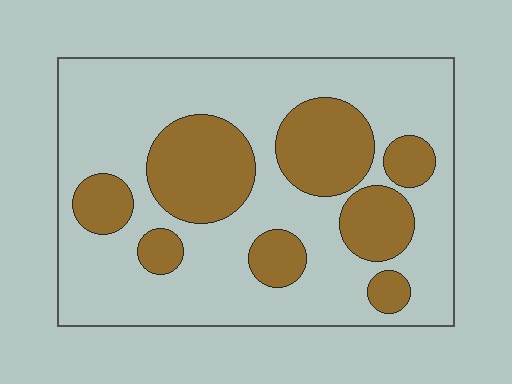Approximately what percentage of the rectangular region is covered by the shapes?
Approximately 30%.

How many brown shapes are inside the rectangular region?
8.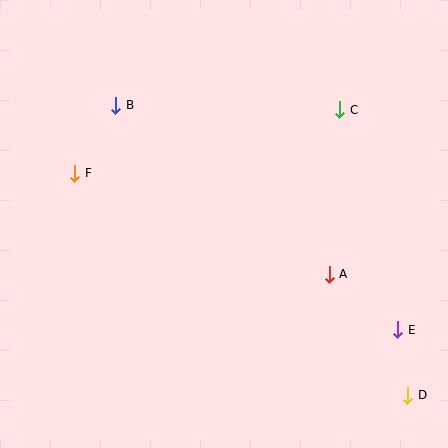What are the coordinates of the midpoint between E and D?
The midpoint between E and D is at (403, 362).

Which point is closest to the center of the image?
Point A at (329, 274) is closest to the center.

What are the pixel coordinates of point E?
Point E is at (398, 330).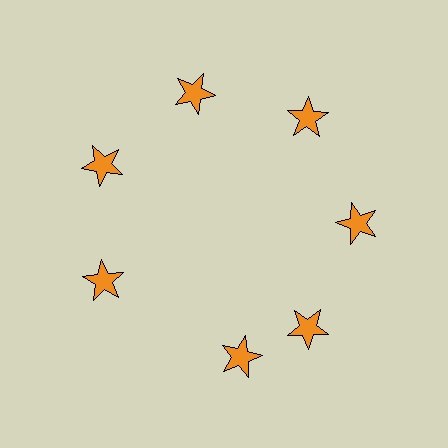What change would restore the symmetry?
The symmetry would be restored by rotating it back into even spacing with its neighbors so that all 7 stars sit at equal angles and equal distance from the center.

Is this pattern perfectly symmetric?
No. The 7 orange stars are arranged in a ring, but one element near the 6 o'clock position is rotated out of alignment along the ring, breaking the 7-fold rotational symmetry.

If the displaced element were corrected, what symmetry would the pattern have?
It would have 7-fold rotational symmetry — the pattern would map onto itself every 51 degrees.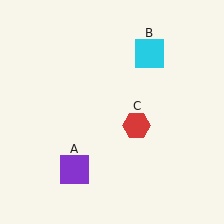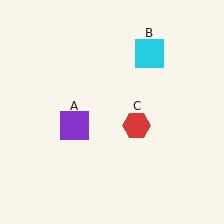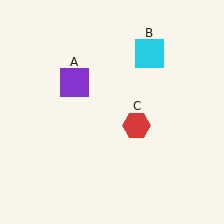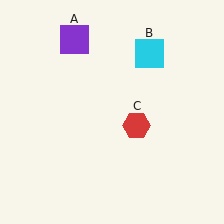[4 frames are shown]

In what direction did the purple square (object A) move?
The purple square (object A) moved up.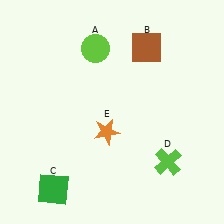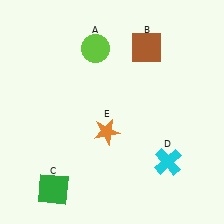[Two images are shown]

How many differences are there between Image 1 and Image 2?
There is 1 difference between the two images.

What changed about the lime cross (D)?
In Image 1, D is lime. In Image 2, it changed to cyan.